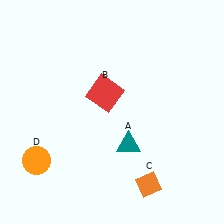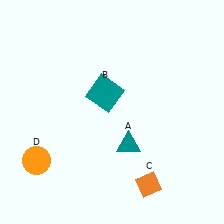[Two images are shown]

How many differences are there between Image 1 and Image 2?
There is 1 difference between the two images.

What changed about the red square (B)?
In Image 1, B is red. In Image 2, it changed to teal.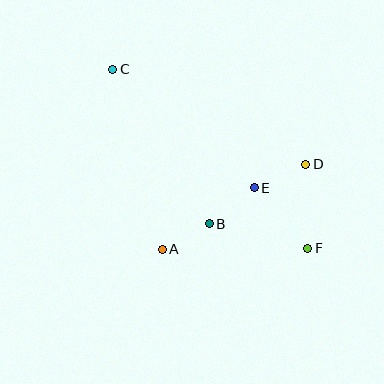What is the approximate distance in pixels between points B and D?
The distance between B and D is approximately 113 pixels.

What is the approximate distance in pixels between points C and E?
The distance between C and E is approximately 185 pixels.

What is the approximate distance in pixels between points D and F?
The distance between D and F is approximately 84 pixels.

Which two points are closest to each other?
Points A and B are closest to each other.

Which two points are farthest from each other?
Points C and F are farthest from each other.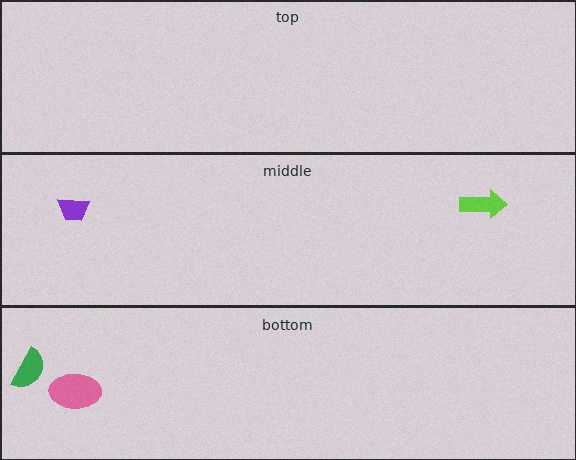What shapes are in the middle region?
The purple trapezoid, the lime arrow.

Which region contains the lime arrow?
The middle region.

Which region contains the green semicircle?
The bottom region.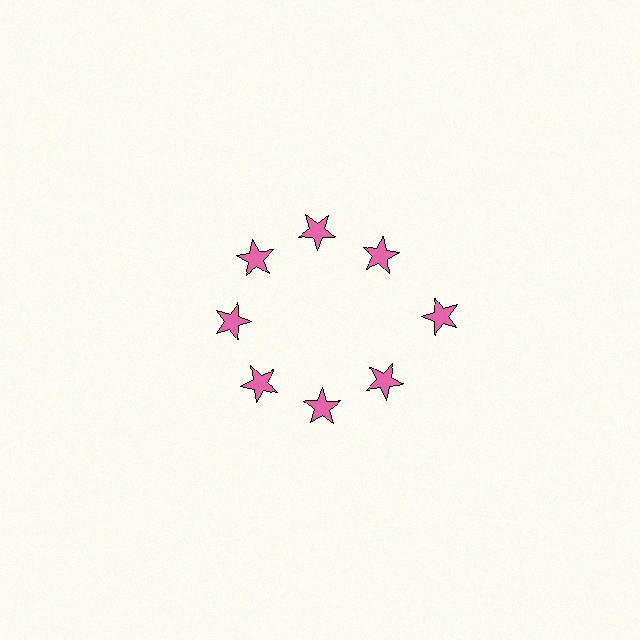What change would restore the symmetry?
The symmetry would be restored by moving it inward, back onto the ring so that all 8 stars sit at equal angles and equal distance from the center.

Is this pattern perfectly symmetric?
No. The 8 pink stars are arranged in a ring, but one element near the 3 o'clock position is pushed outward from the center, breaking the 8-fold rotational symmetry.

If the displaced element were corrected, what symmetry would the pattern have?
It would have 8-fold rotational symmetry — the pattern would map onto itself every 45 degrees.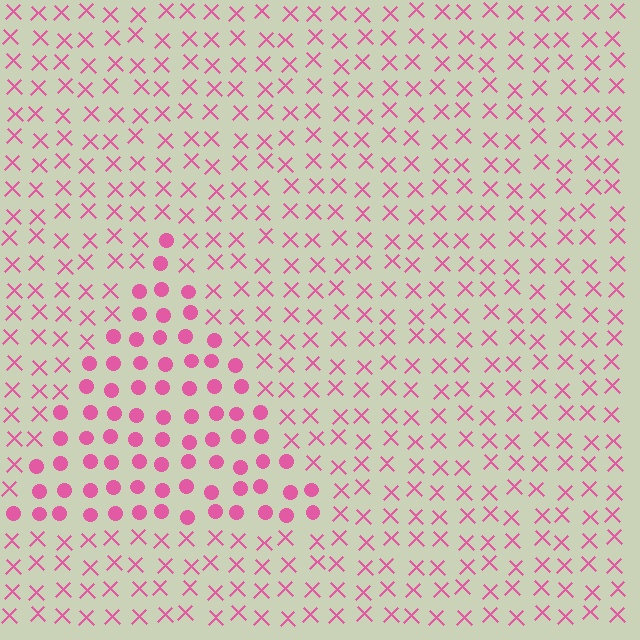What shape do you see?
I see a triangle.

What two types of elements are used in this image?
The image uses circles inside the triangle region and X marks outside it.